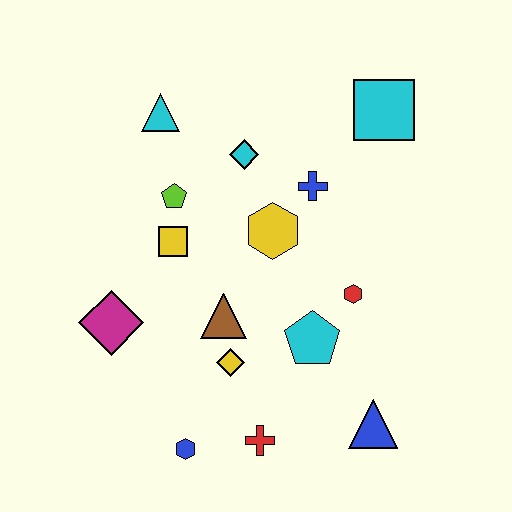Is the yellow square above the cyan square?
No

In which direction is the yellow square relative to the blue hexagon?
The yellow square is above the blue hexagon.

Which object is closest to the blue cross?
The yellow hexagon is closest to the blue cross.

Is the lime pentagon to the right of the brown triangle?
No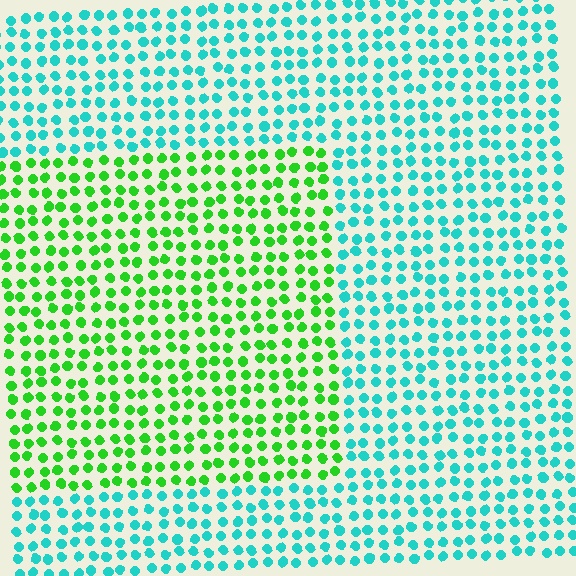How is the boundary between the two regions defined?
The boundary is defined purely by a slight shift in hue (about 57 degrees). Spacing, size, and orientation are identical on both sides.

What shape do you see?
I see a rectangle.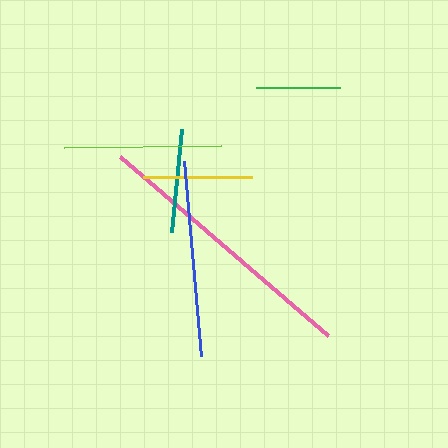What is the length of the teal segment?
The teal segment is approximately 104 pixels long.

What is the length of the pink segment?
The pink segment is approximately 274 pixels long.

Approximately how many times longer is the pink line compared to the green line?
The pink line is approximately 3.3 times the length of the green line.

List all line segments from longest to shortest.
From longest to shortest: pink, blue, lime, yellow, teal, green.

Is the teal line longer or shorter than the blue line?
The blue line is longer than the teal line.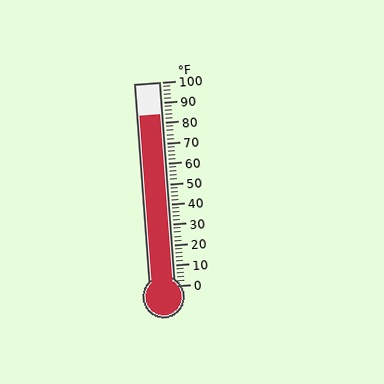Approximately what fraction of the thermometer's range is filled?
The thermometer is filled to approximately 85% of its range.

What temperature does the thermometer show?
The thermometer shows approximately 84°F.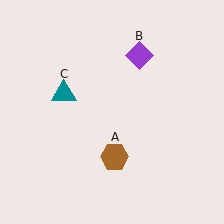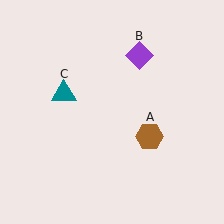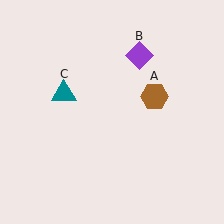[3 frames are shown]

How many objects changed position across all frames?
1 object changed position: brown hexagon (object A).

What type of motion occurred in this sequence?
The brown hexagon (object A) rotated counterclockwise around the center of the scene.